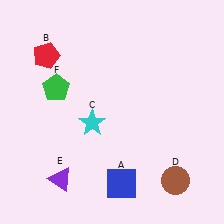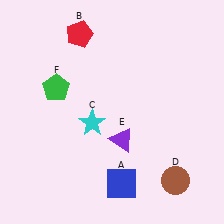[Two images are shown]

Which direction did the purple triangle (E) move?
The purple triangle (E) moved right.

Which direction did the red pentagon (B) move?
The red pentagon (B) moved right.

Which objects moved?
The objects that moved are: the red pentagon (B), the purple triangle (E).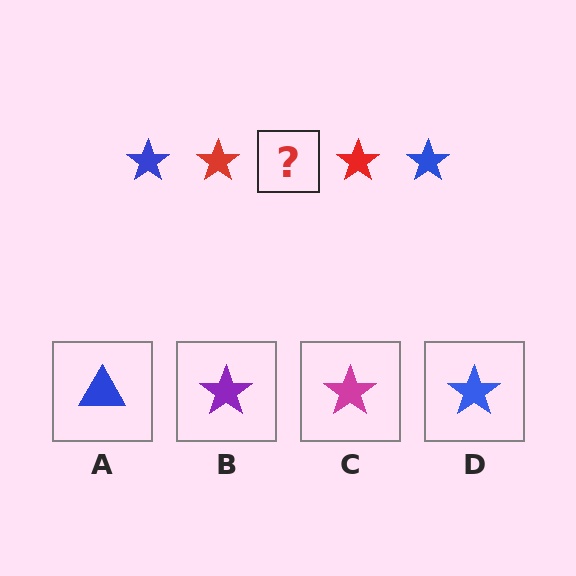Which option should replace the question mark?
Option D.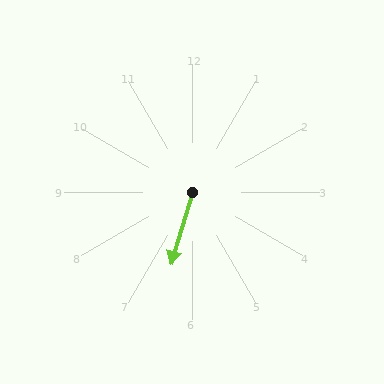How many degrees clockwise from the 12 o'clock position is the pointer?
Approximately 197 degrees.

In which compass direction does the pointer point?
South.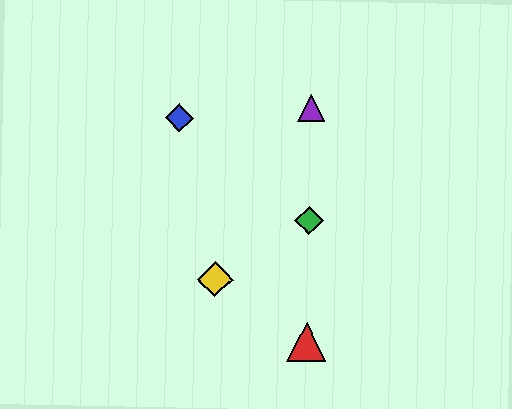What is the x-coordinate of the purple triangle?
The purple triangle is at x≈311.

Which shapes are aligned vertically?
The red triangle, the green diamond, the purple triangle are aligned vertically.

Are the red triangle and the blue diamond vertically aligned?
No, the red triangle is at x≈306 and the blue diamond is at x≈179.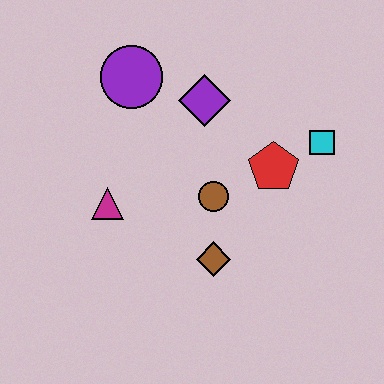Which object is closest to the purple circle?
The purple diamond is closest to the purple circle.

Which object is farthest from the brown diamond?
The purple circle is farthest from the brown diamond.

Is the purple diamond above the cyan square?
Yes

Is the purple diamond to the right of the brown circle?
No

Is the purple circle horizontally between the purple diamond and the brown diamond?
No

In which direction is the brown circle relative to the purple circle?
The brown circle is below the purple circle.